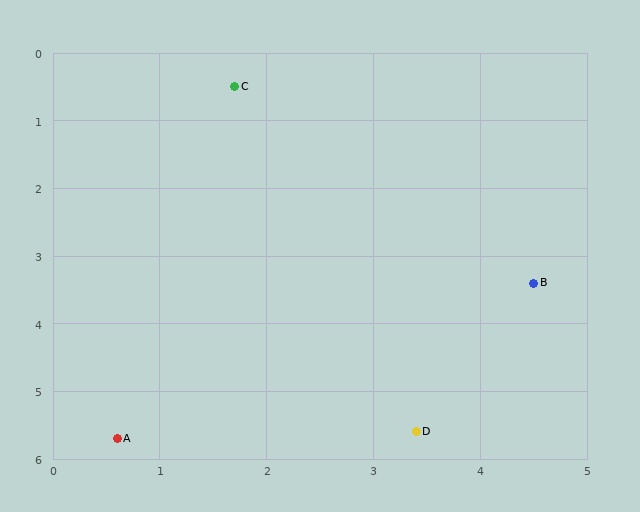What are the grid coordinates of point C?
Point C is at approximately (1.7, 0.5).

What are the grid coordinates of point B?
Point B is at approximately (4.5, 3.4).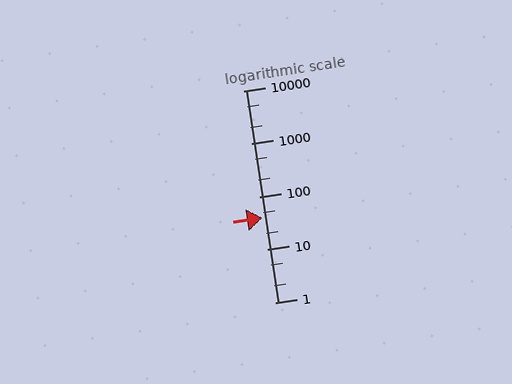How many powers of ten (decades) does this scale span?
The scale spans 4 decades, from 1 to 10000.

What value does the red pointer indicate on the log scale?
The pointer indicates approximately 39.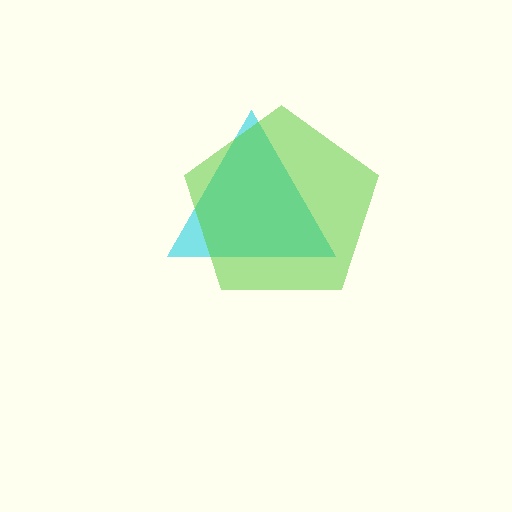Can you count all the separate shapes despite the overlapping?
Yes, there are 2 separate shapes.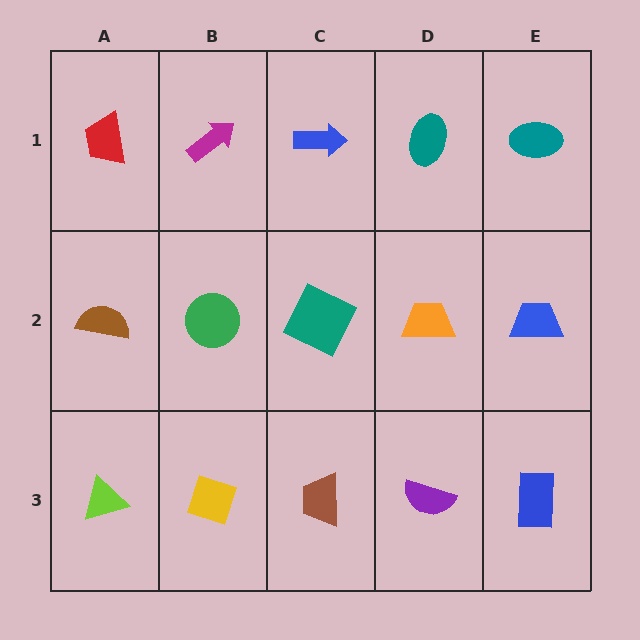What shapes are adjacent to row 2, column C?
A blue arrow (row 1, column C), a brown trapezoid (row 3, column C), a green circle (row 2, column B), an orange trapezoid (row 2, column D).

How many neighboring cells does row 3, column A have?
2.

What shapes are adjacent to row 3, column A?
A brown semicircle (row 2, column A), a yellow diamond (row 3, column B).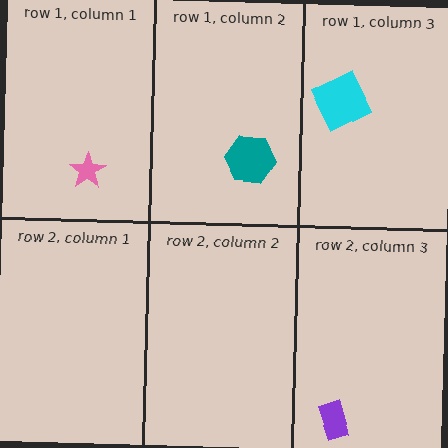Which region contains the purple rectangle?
The row 2, column 3 region.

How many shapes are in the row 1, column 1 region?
1.